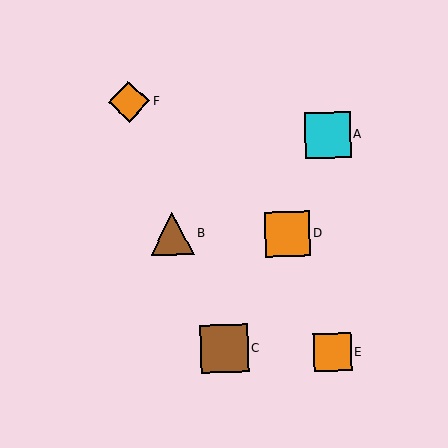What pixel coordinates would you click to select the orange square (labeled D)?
Click at (287, 234) to select the orange square D.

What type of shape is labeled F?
Shape F is an orange diamond.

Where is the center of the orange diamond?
The center of the orange diamond is at (129, 102).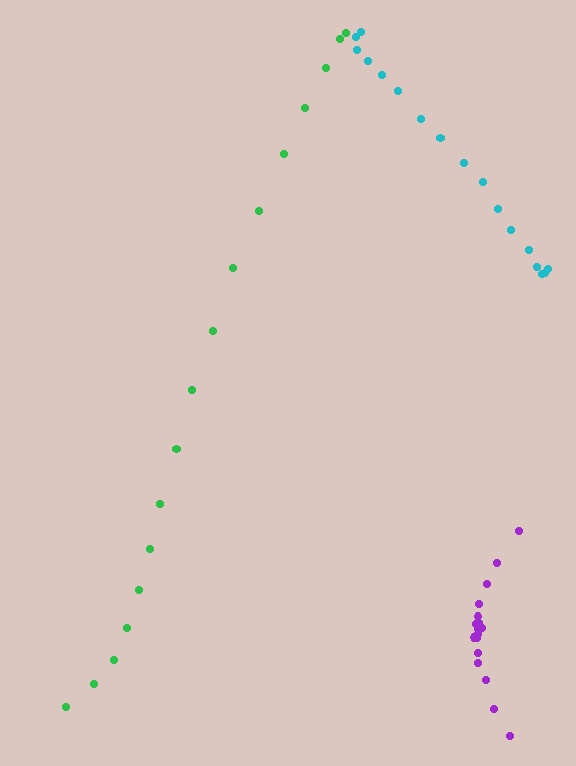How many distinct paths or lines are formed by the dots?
There are 3 distinct paths.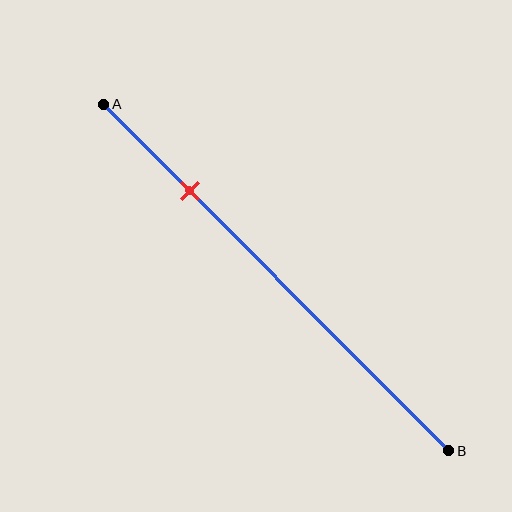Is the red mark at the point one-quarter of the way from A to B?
Yes, the mark is approximately at the one-quarter point.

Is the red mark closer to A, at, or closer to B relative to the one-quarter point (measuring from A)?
The red mark is approximately at the one-quarter point of segment AB.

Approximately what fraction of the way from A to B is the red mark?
The red mark is approximately 25% of the way from A to B.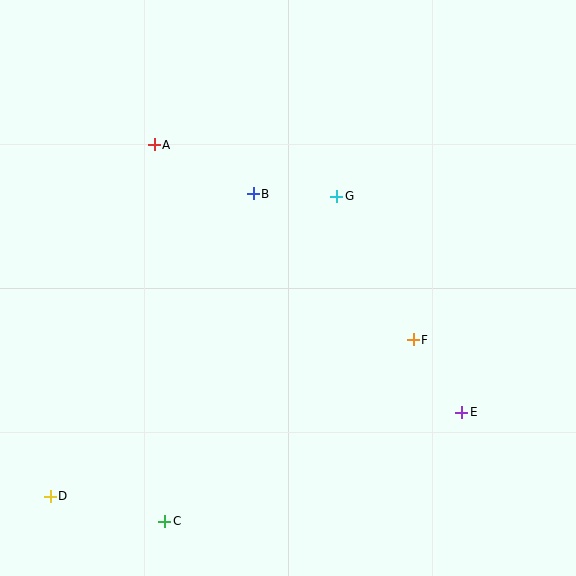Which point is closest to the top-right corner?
Point G is closest to the top-right corner.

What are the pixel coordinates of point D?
Point D is at (50, 496).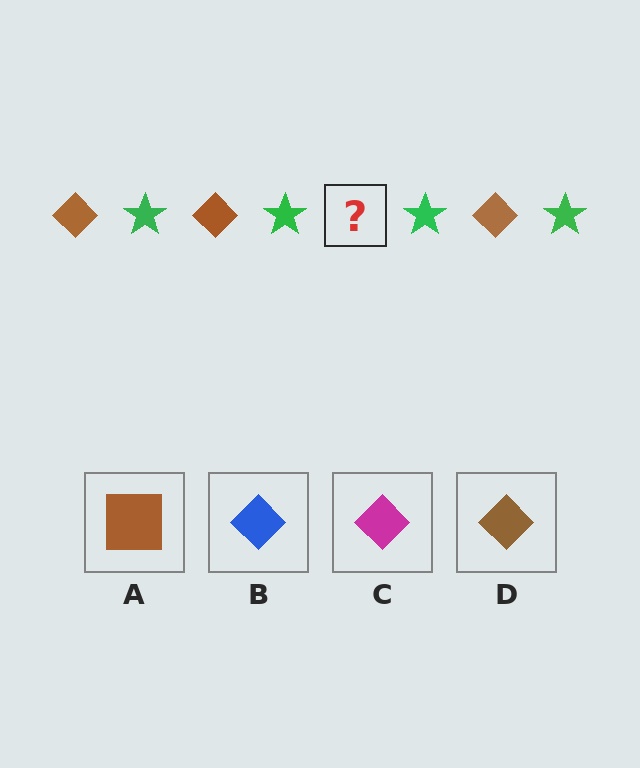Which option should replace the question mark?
Option D.